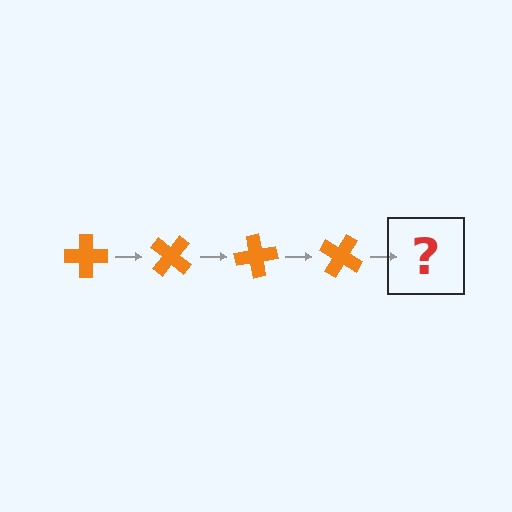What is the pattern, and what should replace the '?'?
The pattern is that the cross rotates 40 degrees each step. The '?' should be an orange cross rotated 160 degrees.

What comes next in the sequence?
The next element should be an orange cross rotated 160 degrees.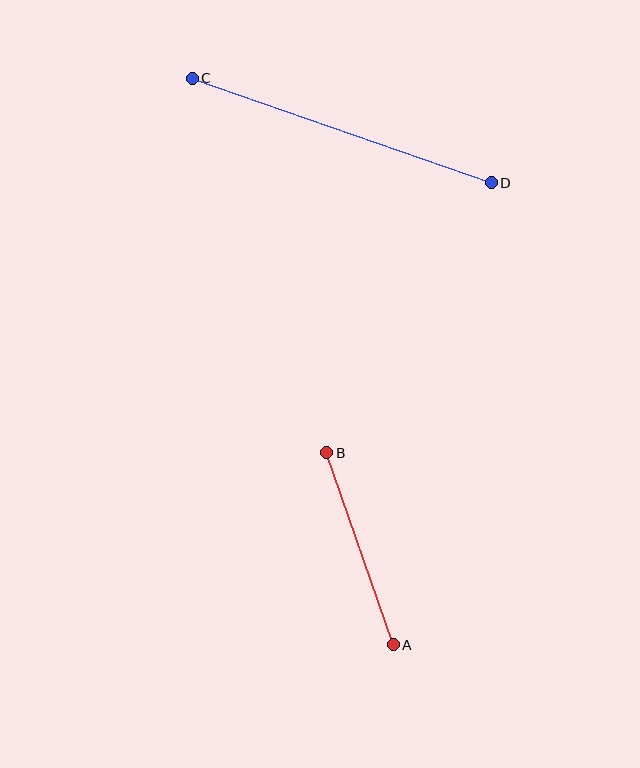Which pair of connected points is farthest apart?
Points C and D are farthest apart.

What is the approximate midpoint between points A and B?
The midpoint is at approximately (360, 549) pixels.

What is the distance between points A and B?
The distance is approximately 203 pixels.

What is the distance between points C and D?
The distance is approximately 317 pixels.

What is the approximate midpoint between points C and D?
The midpoint is at approximately (342, 130) pixels.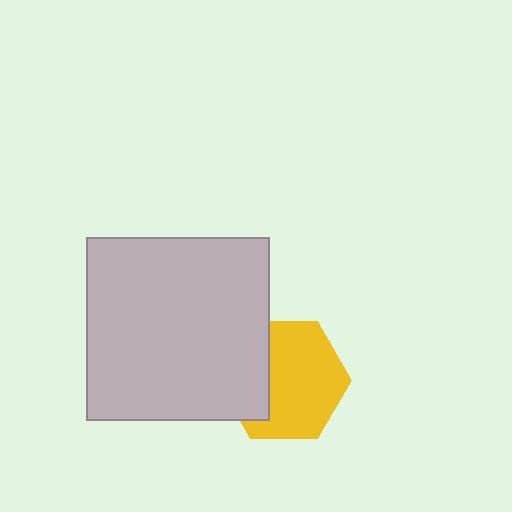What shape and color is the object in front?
The object in front is a light gray square.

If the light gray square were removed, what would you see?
You would see the complete yellow hexagon.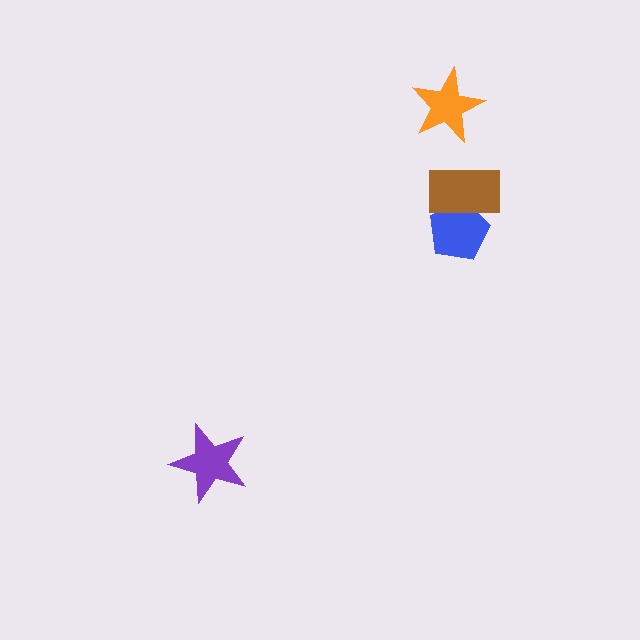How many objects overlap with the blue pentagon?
1 object overlaps with the blue pentagon.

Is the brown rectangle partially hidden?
No, no other shape covers it.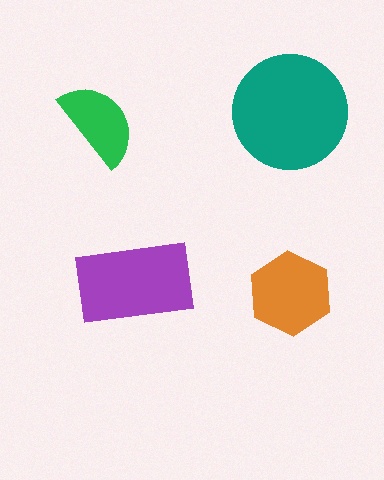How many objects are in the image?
There are 4 objects in the image.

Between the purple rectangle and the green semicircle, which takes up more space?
The purple rectangle.